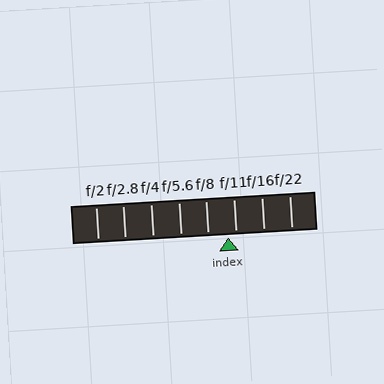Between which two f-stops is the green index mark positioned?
The index mark is between f/8 and f/11.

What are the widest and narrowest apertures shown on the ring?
The widest aperture shown is f/2 and the narrowest is f/22.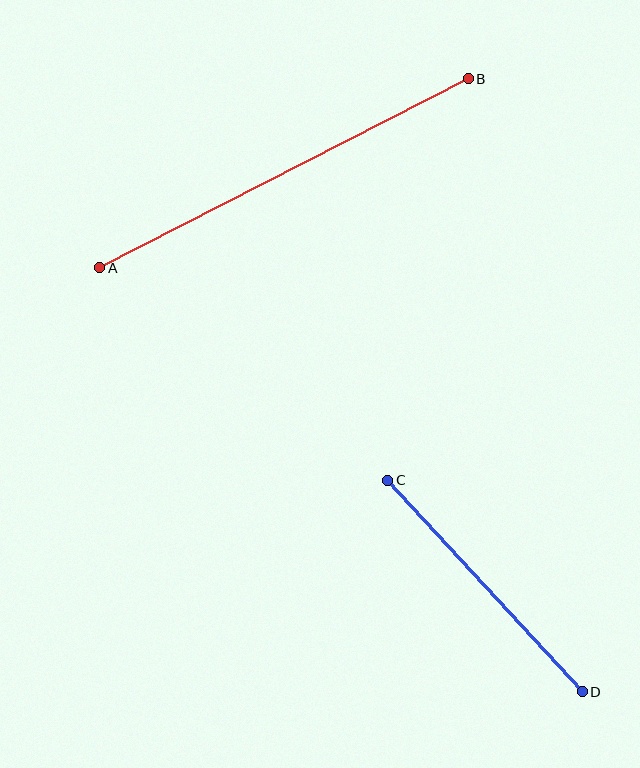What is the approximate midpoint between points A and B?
The midpoint is at approximately (284, 173) pixels.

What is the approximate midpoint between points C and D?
The midpoint is at approximately (485, 586) pixels.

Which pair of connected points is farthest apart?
Points A and B are farthest apart.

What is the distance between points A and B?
The distance is approximately 414 pixels.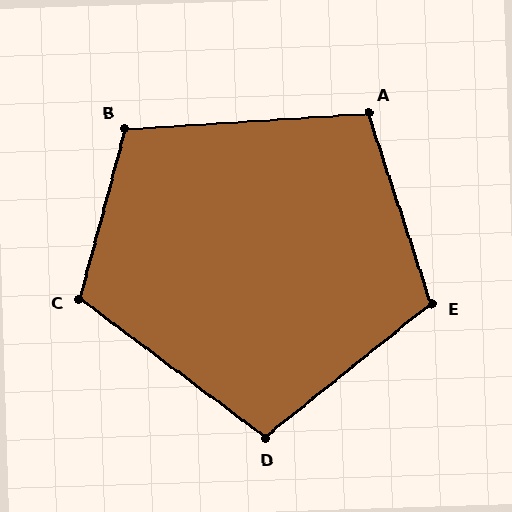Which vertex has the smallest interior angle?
A, at approximately 104 degrees.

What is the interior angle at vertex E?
Approximately 111 degrees (obtuse).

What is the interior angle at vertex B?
Approximately 109 degrees (obtuse).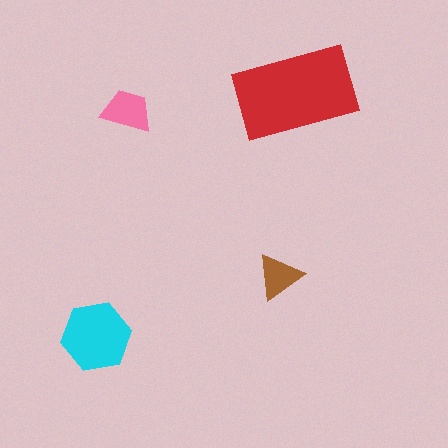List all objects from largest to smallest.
The red rectangle, the cyan hexagon, the pink trapezoid, the brown triangle.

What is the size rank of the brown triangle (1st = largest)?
4th.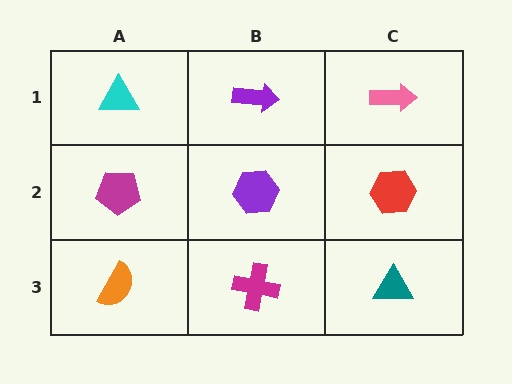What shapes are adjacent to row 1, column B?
A purple hexagon (row 2, column B), a cyan triangle (row 1, column A), a pink arrow (row 1, column C).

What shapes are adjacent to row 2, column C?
A pink arrow (row 1, column C), a teal triangle (row 3, column C), a purple hexagon (row 2, column B).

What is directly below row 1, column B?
A purple hexagon.